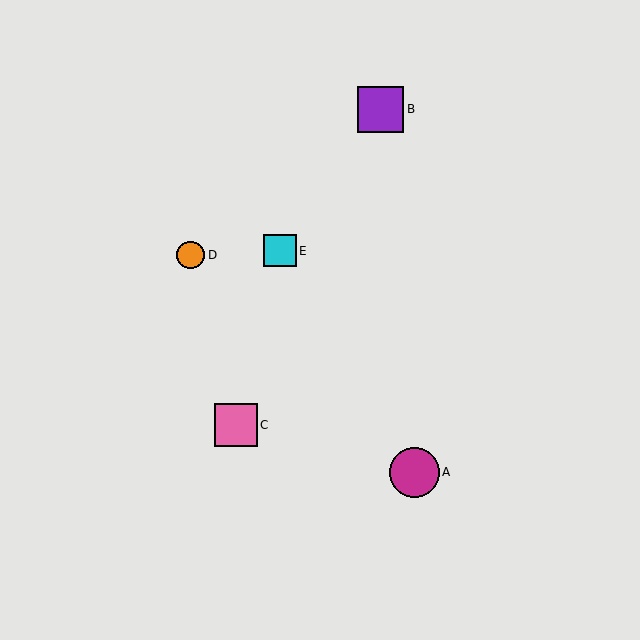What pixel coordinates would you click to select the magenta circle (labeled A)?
Click at (414, 472) to select the magenta circle A.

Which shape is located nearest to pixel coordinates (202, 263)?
The orange circle (labeled D) at (191, 255) is nearest to that location.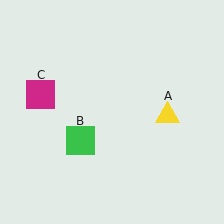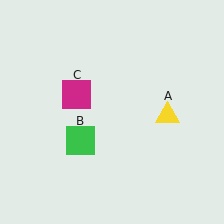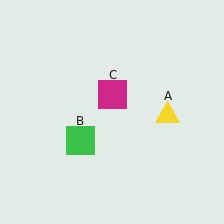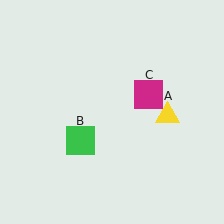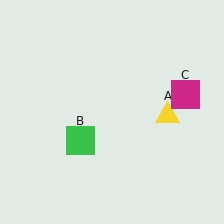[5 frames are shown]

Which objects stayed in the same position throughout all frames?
Yellow triangle (object A) and green square (object B) remained stationary.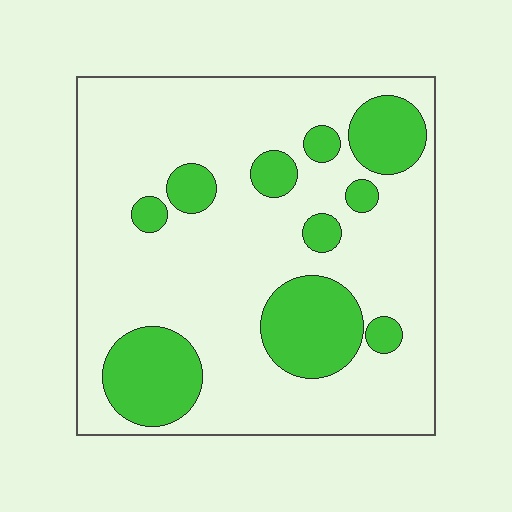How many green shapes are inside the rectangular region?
10.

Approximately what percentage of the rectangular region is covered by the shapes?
Approximately 25%.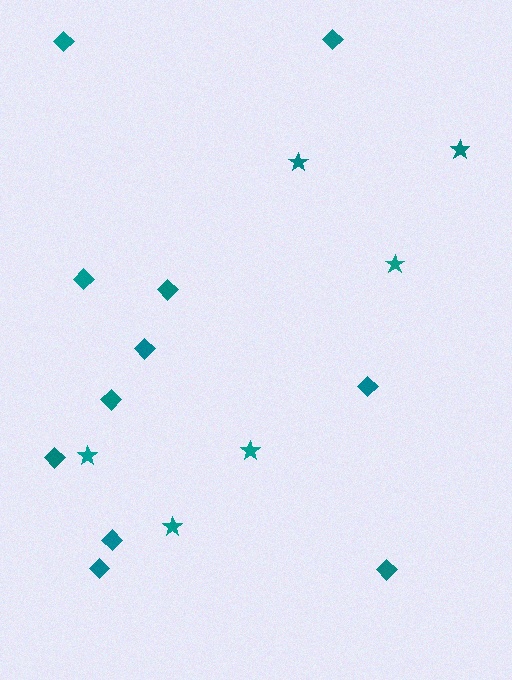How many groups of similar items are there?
There are 2 groups: one group of stars (6) and one group of diamonds (11).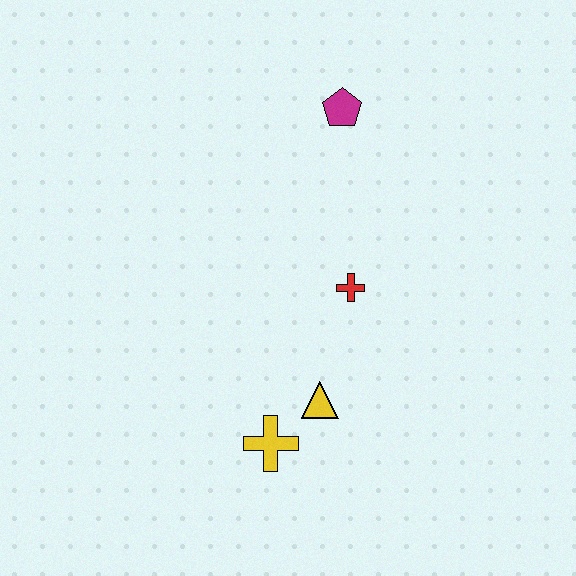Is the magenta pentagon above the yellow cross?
Yes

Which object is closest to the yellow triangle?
The yellow cross is closest to the yellow triangle.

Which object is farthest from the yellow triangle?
The magenta pentagon is farthest from the yellow triangle.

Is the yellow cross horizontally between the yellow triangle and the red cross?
No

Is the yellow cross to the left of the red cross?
Yes